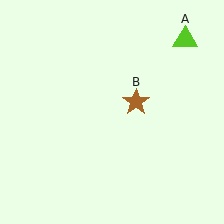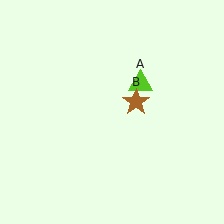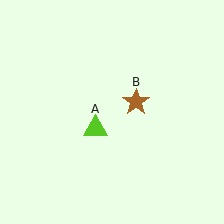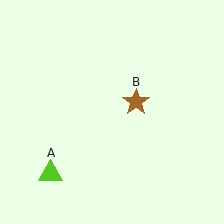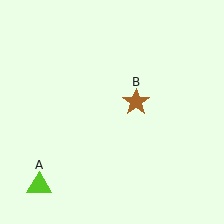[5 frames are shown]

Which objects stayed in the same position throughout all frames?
Brown star (object B) remained stationary.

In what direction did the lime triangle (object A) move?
The lime triangle (object A) moved down and to the left.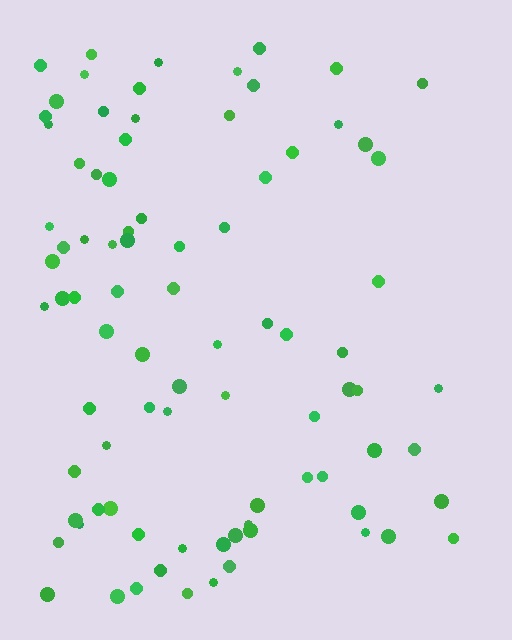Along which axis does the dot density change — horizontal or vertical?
Horizontal.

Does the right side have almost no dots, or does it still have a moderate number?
Still a moderate number, just noticeably fewer than the left.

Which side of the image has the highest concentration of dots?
The left.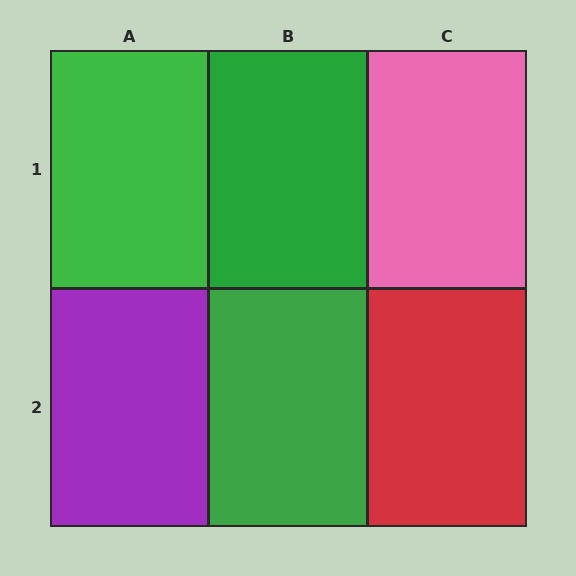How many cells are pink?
1 cell is pink.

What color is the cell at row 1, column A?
Green.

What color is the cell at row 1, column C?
Pink.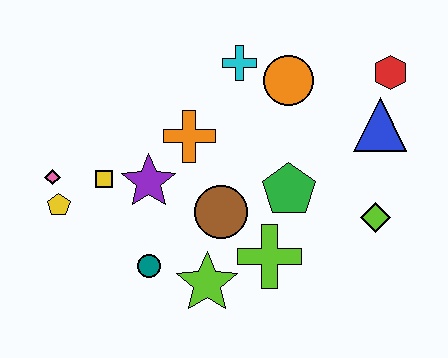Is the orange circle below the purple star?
No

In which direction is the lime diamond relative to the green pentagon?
The lime diamond is to the right of the green pentagon.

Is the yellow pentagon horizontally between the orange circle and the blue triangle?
No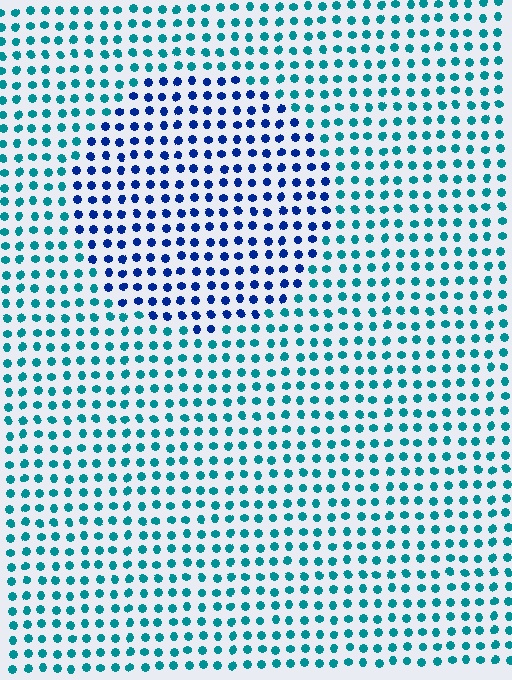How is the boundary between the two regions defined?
The boundary is defined purely by a slight shift in hue (about 44 degrees). Spacing, size, and orientation are identical on both sides.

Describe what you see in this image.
The image is filled with small teal elements in a uniform arrangement. A circle-shaped region is visible where the elements are tinted to a slightly different hue, forming a subtle color boundary.